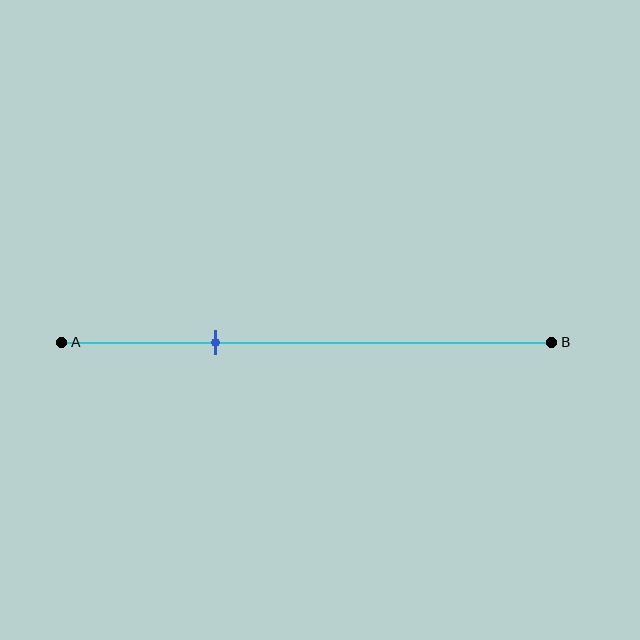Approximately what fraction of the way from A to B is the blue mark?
The blue mark is approximately 30% of the way from A to B.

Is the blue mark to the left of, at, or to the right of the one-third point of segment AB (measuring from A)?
The blue mark is approximately at the one-third point of segment AB.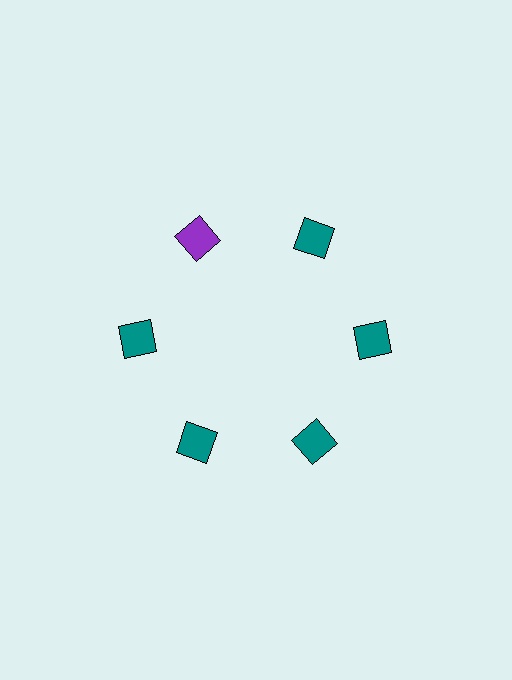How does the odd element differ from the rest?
It has a different color: purple instead of teal.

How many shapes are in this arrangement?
There are 6 shapes arranged in a ring pattern.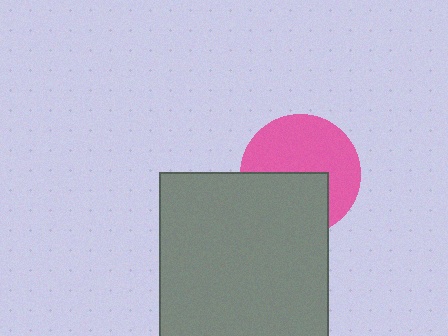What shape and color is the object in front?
The object in front is a gray square.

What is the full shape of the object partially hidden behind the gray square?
The partially hidden object is a pink circle.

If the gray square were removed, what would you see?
You would see the complete pink circle.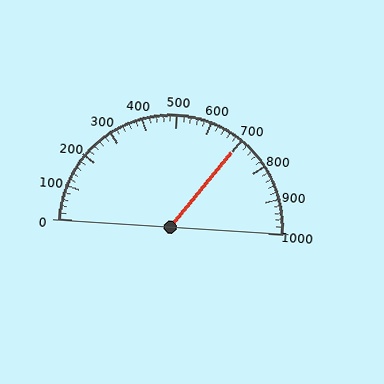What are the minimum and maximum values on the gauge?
The gauge ranges from 0 to 1000.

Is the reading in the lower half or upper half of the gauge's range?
The reading is in the upper half of the range (0 to 1000).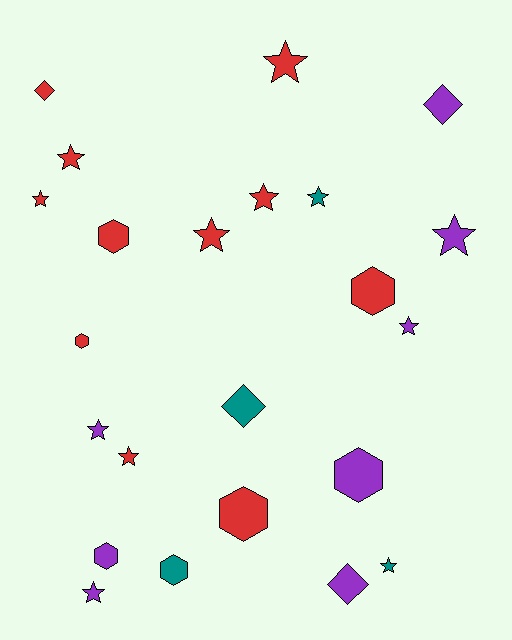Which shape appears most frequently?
Star, with 12 objects.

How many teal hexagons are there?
There is 1 teal hexagon.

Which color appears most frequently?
Red, with 11 objects.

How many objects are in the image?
There are 23 objects.